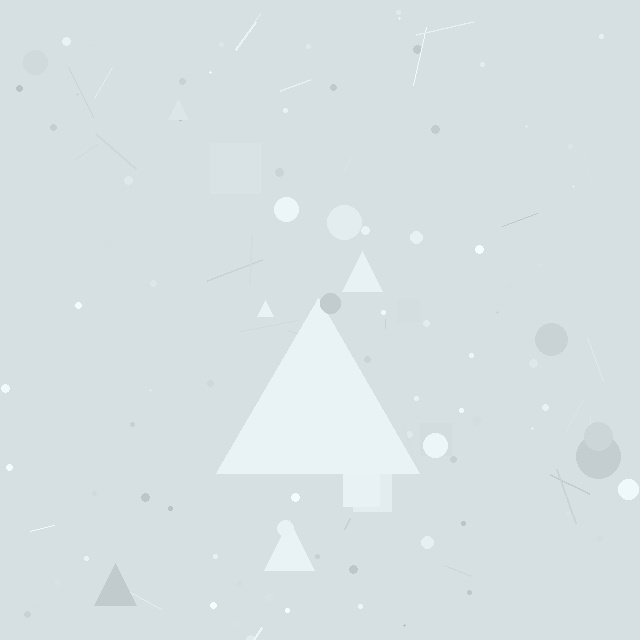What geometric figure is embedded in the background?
A triangle is embedded in the background.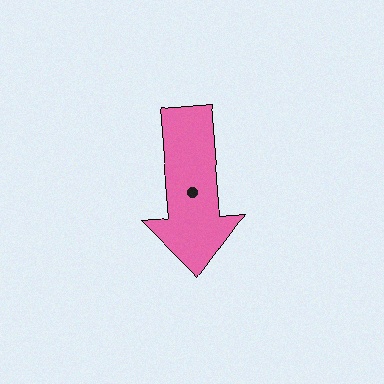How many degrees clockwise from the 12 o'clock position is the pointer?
Approximately 175 degrees.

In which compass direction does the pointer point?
South.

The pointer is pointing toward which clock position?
Roughly 6 o'clock.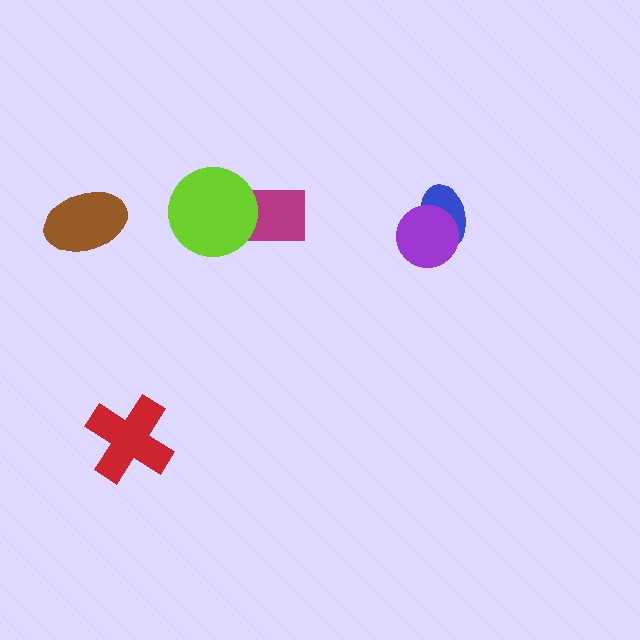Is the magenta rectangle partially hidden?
Yes, it is partially covered by another shape.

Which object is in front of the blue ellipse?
The purple circle is in front of the blue ellipse.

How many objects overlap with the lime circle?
1 object overlaps with the lime circle.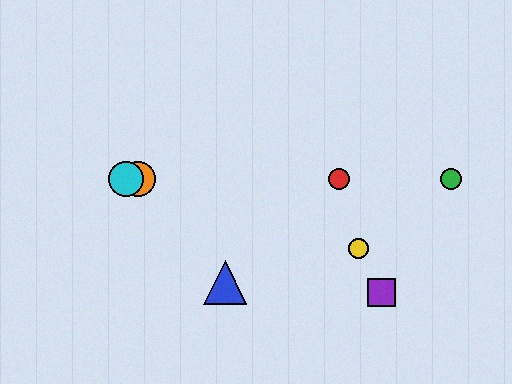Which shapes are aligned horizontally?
The red circle, the green circle, the orange circle, the cyan circle are aligned horizontally.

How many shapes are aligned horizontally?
4 shapes (the red circle, the green circle, the orange circle, the cyan circle) are aligned horizontally.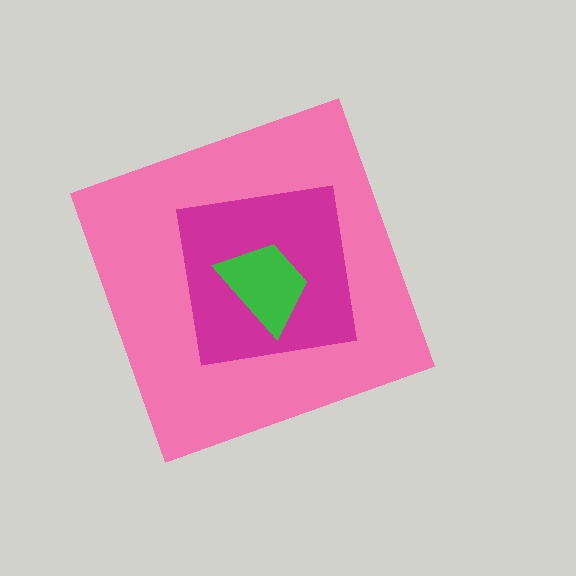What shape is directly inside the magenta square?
The green trapezoid.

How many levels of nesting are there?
3.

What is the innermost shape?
The green trapezoid.